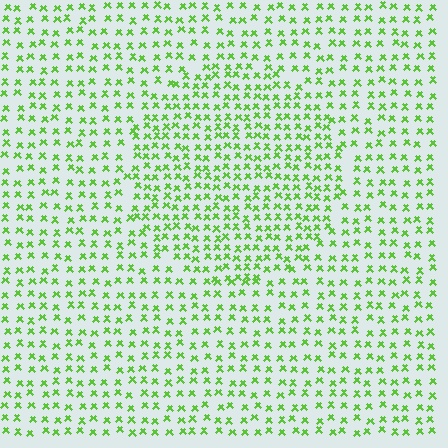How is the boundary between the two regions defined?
The boundary is defined by a change in element density (approximately 1.5x ratio). All elements are the same color, size, and shape.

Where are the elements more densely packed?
The elements are more densely packed inside the circle boundary.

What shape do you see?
I see a circle.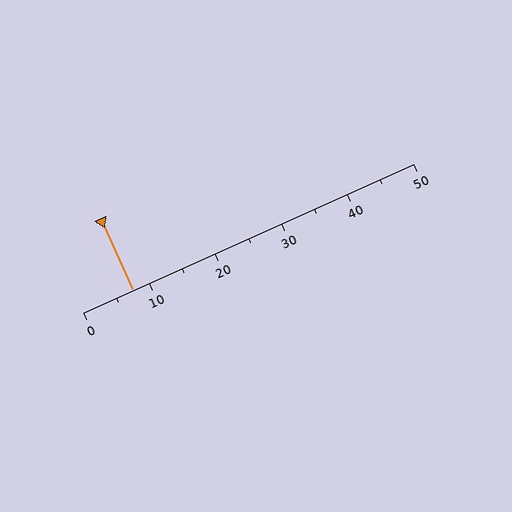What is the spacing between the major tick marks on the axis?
The major ticks are spaced 10 apart.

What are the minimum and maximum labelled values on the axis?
The axis runs from 0 to 50.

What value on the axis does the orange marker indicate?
The marker indicates approximately 7.5.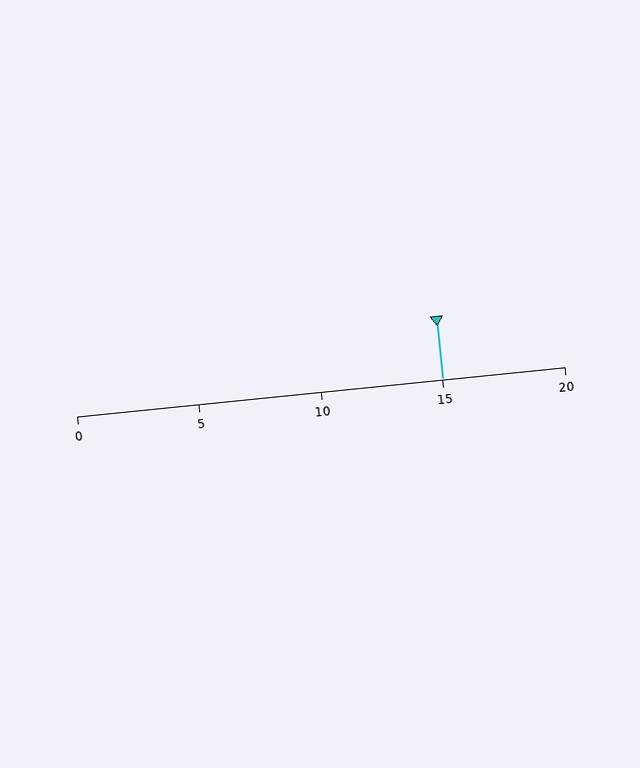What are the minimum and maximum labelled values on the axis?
The axis runs from 0 to 20.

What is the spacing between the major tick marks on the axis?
The major ticks are spaced 5 apart.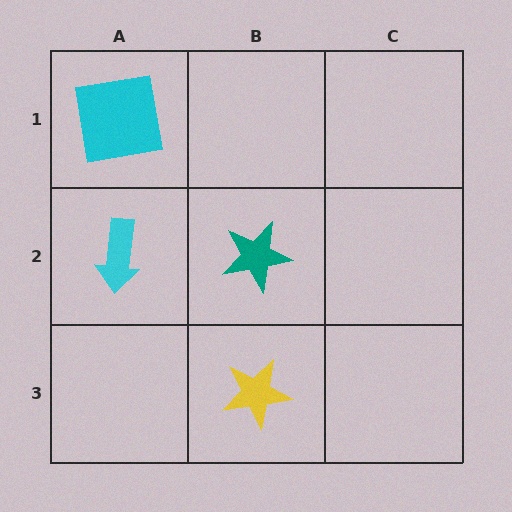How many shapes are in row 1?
1 shape.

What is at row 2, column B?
A teal star.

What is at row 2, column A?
A cyan arrow.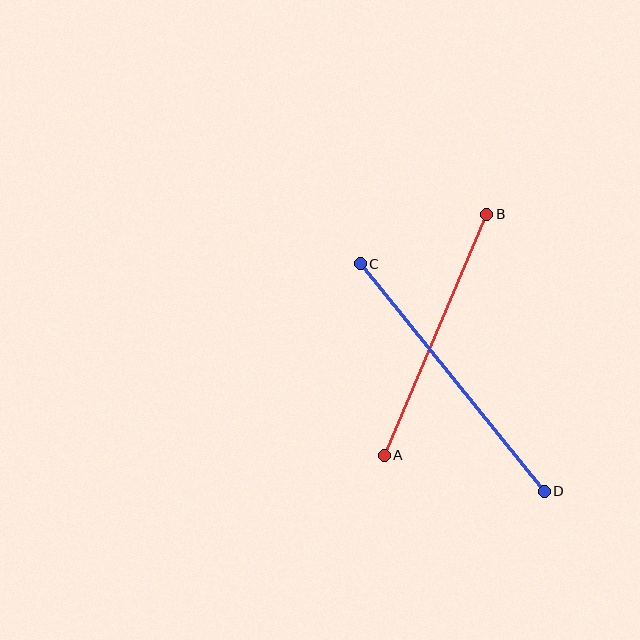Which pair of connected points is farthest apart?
Points C and D are farthest apart.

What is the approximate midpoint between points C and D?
The midpoint is at approximately (452, 378) pixels.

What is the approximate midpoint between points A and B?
The midpoint is at approximately (435, 335) pixels.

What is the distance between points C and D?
The distance is approximately 292 pixels.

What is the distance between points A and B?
The distance is approximately 262 pixels.